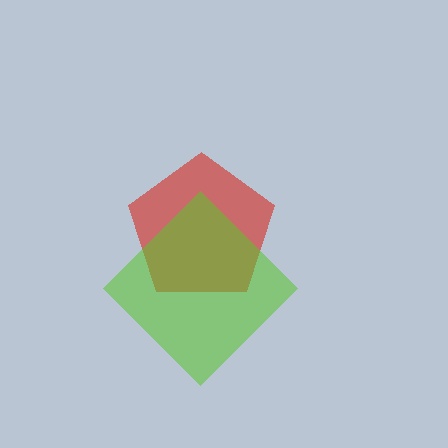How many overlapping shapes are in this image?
There are 2 overlapping shapes in the image.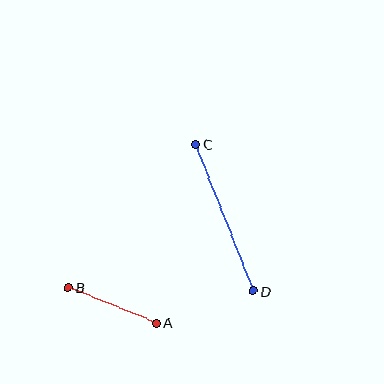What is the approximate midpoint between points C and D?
The midpoint is at approximately (225, 218) pixels.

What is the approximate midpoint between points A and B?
The midpoint is at approximately (112, 305) pixels.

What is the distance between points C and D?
The distance is approximately 157 pixels.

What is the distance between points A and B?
The distance is approximately 96 pixels.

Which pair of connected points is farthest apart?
Points C and D are farthest apart.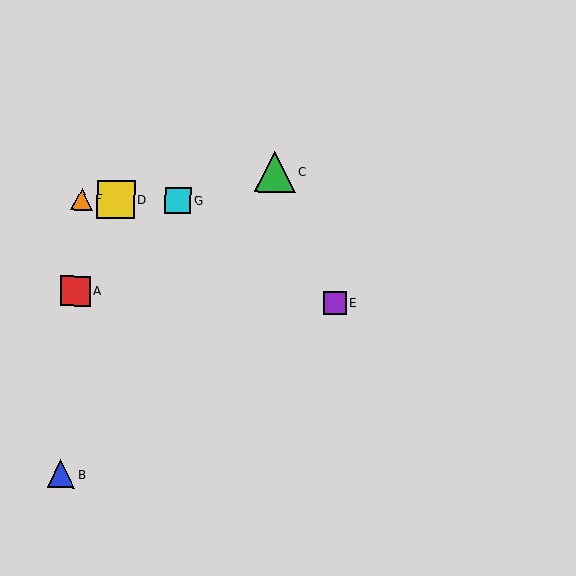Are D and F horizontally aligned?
Yes, both are at y≈200.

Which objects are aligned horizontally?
Objects D, F, G are aligned horizontally.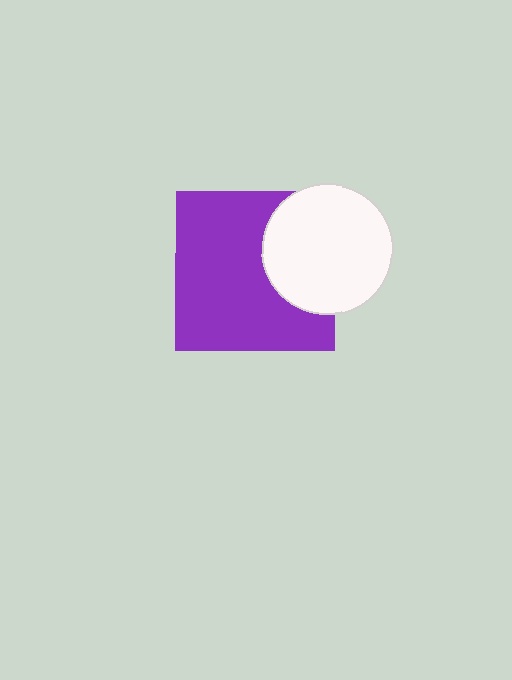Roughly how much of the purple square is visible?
Most of it is visible (roughly 70%).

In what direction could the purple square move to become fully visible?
The purple square could move left. That would shift it out from behind the white circle entirely.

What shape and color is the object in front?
The object in front is a white circle.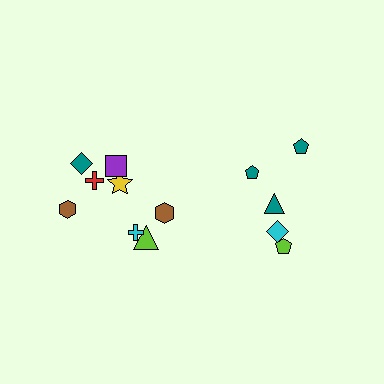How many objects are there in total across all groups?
There are 13 objects.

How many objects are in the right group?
There are 5 objects.